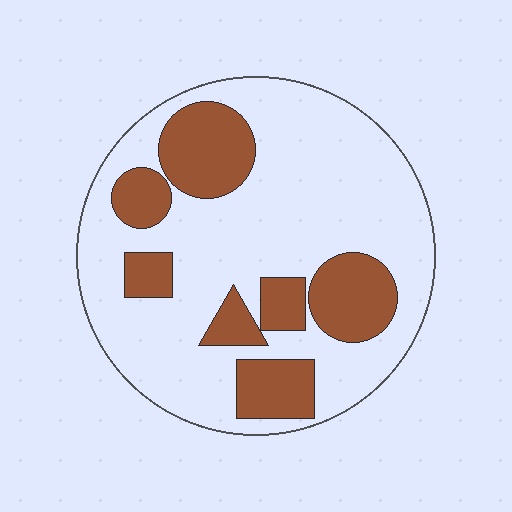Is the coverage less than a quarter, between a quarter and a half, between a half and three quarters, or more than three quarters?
Between a quarter and a half.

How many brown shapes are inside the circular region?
7.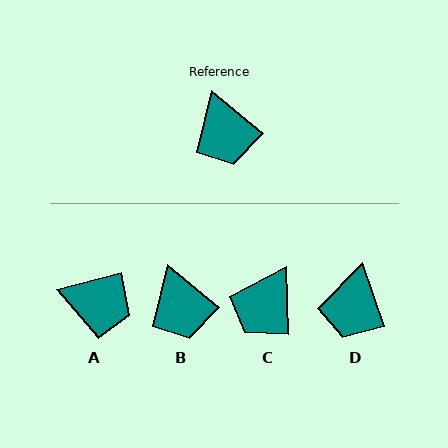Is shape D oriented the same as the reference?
No, it is off by about 31 degrees.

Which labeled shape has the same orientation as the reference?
B.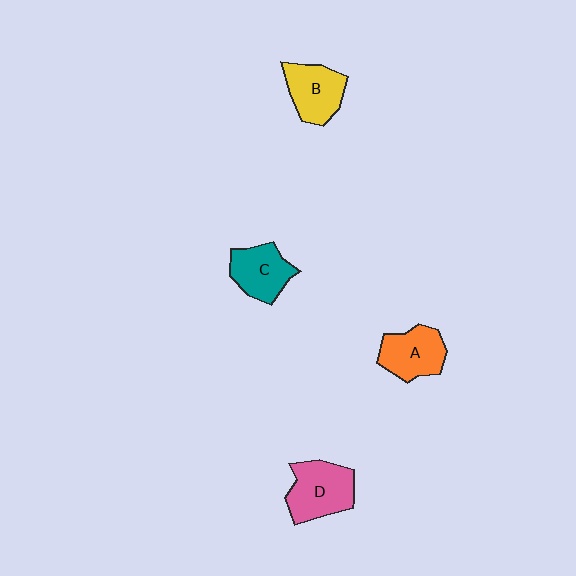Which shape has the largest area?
Shape D (pink).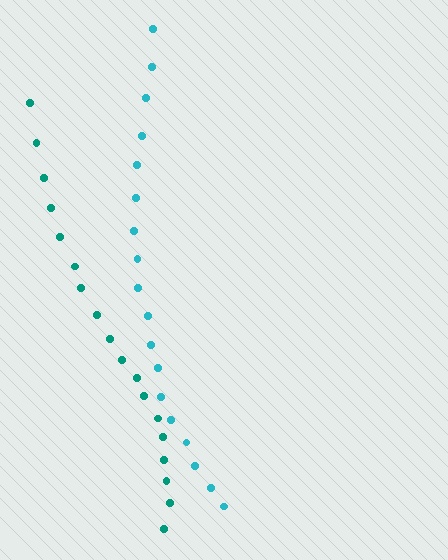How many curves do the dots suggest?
There are 2 distinct paths.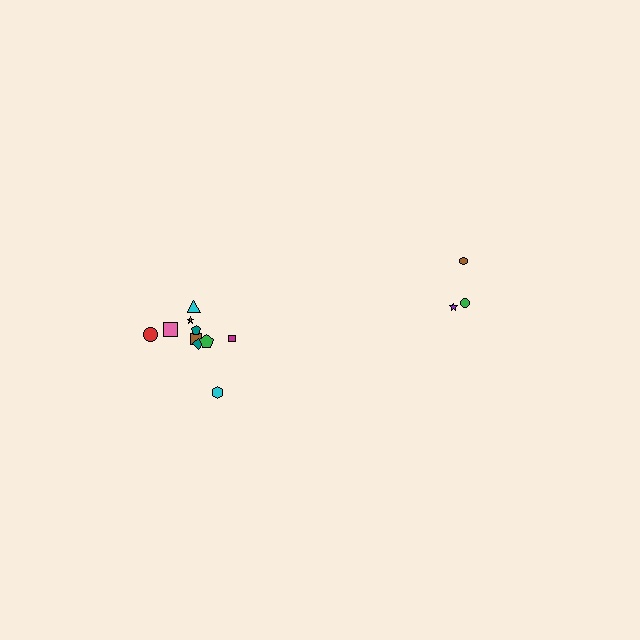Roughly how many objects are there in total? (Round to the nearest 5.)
Roughly 15 objects in total.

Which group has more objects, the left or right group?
The left group.